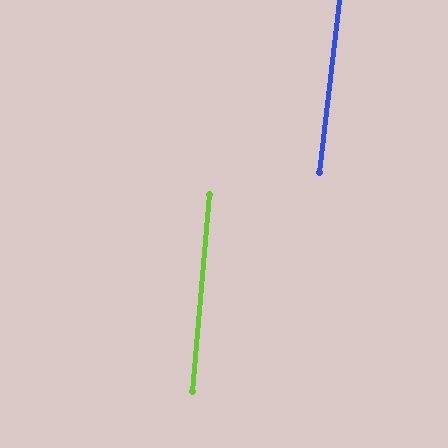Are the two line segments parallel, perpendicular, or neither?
Parallel — their directions differ by only 1.6°.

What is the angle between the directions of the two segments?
Approximately 2 degrees.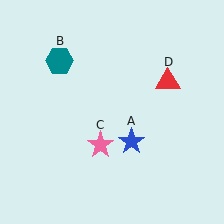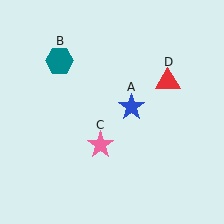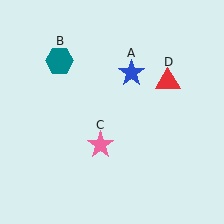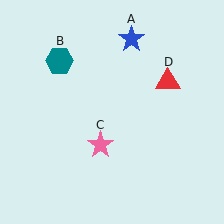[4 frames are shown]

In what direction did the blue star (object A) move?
The blue star (object A) moved up.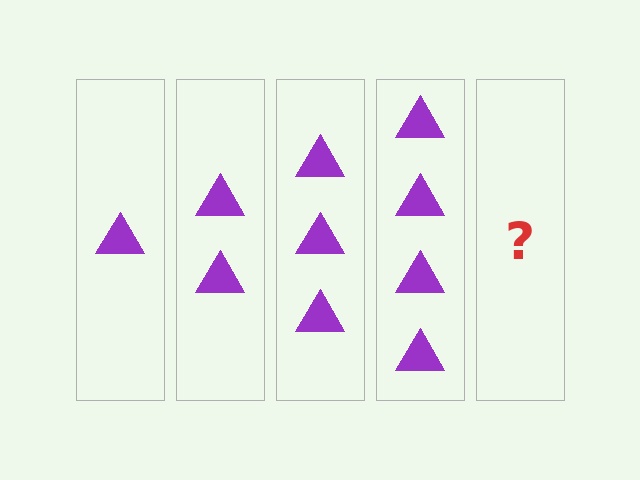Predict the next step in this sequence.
The next step is 5 triangles.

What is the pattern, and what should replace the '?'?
The pattern is that each step adds one more triangle. The '?' should be 5 triangles.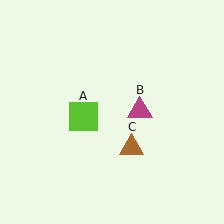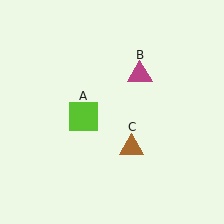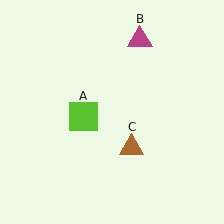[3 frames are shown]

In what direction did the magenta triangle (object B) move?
The magenta triangle (object B) moved up.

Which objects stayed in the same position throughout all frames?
Lime square (object A) and brown triangle (object C) remained stationary.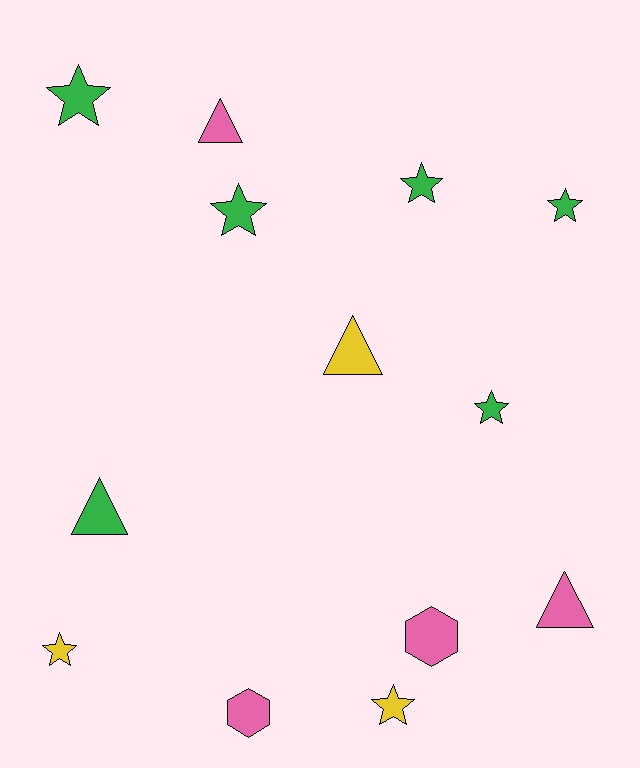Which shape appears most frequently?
Star, with 7 objects.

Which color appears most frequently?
Green, with 6 objects.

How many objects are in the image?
There are 13 objects.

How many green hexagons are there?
There are no green hexagons.